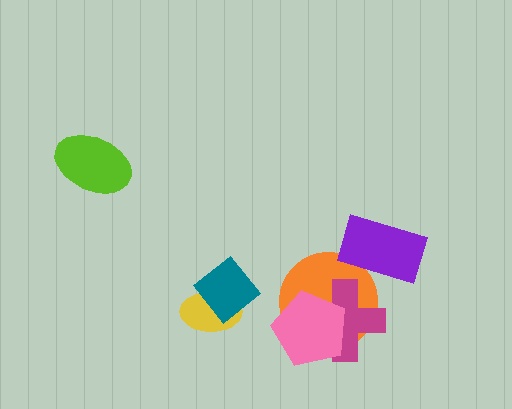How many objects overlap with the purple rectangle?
1 object overlaps with the purple rectangle.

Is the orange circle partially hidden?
Yes, it is partially covered by another shape.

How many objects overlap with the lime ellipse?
0 objects overlap with the lime ellipse.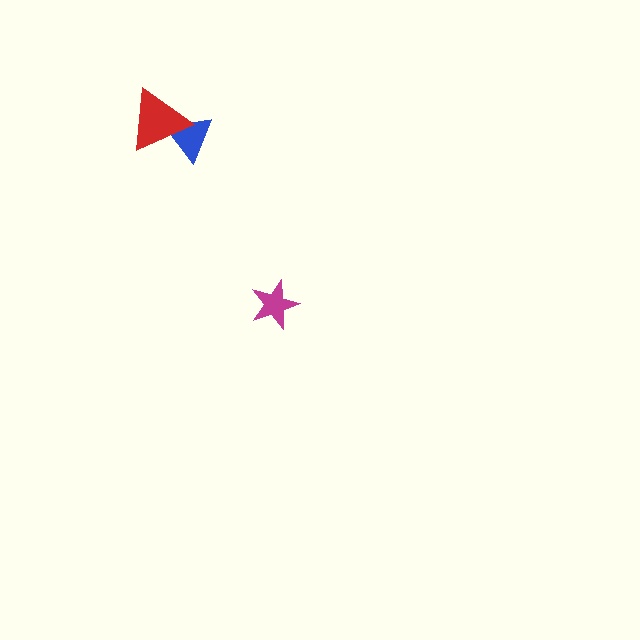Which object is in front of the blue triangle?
The red triangle is in front of the blue triangle.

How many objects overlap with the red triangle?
1 object overlaps with the red triangle.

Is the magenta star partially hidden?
No, no other shape covers it.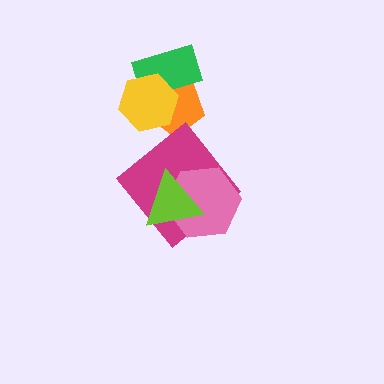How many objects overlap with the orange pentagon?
2 objects overlap with the orange pentagon.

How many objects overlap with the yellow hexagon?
2 objects overlap with the yellow hexagon.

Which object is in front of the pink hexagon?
The lime triangle is in front of the pink hexagon.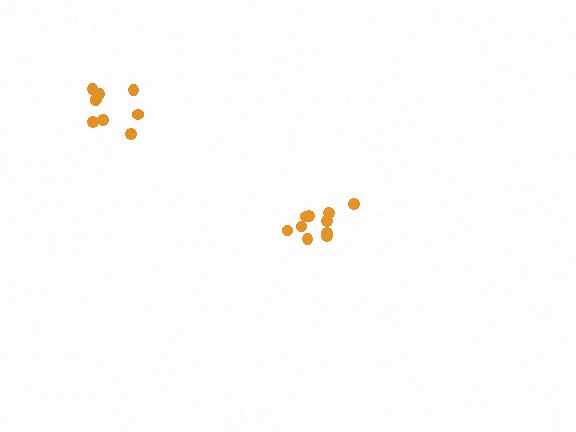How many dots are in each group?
Group 1: 9 dots, Group 2: 10 dots (19 total).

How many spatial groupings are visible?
There are 2 spatial groupings.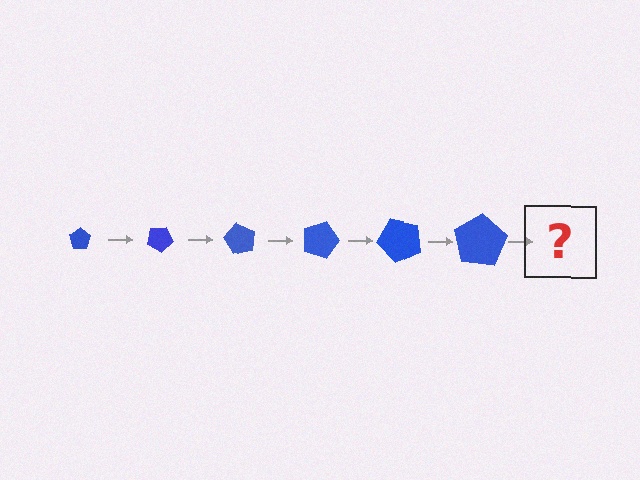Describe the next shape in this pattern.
It should be a pentagon, larger than the previous one and rotated 180 degrees from the start.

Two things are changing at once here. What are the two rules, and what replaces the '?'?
The two rules are that the pentagon grows larger each step and it rotates 30 degrees each step. The '?' should be a pentagon, larger than the previous one and rotated 180 degrees from the start.